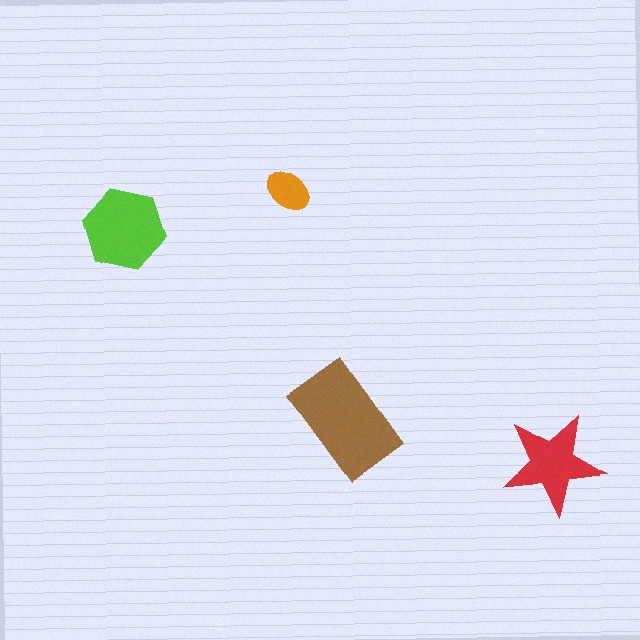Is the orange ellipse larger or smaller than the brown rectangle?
Smaller.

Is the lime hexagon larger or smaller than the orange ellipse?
Larger.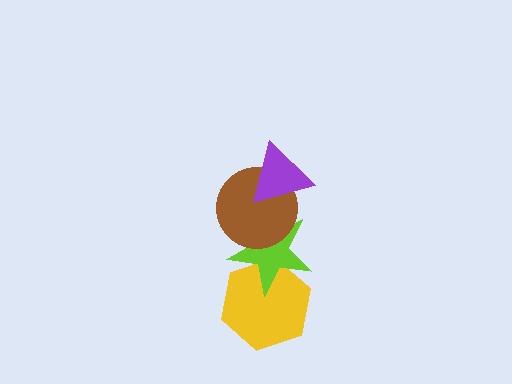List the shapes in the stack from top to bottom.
From top to bottom: the purple triangle, the brown circle, the lime star, the yellow hexagon.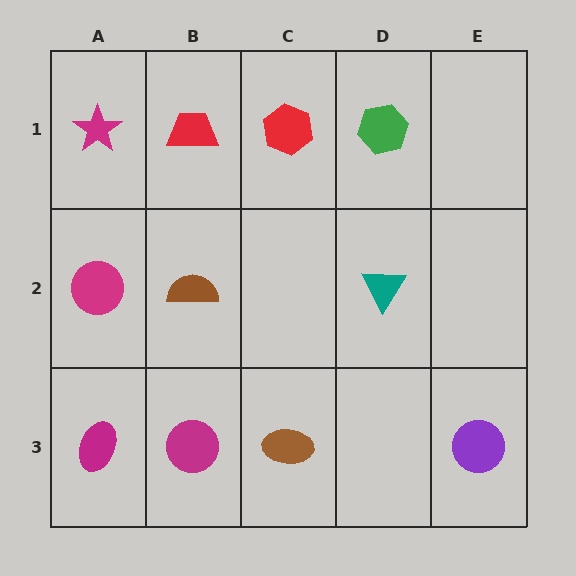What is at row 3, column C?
A brown ellipse.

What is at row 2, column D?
A teal triangle.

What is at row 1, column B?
A red trapezoid.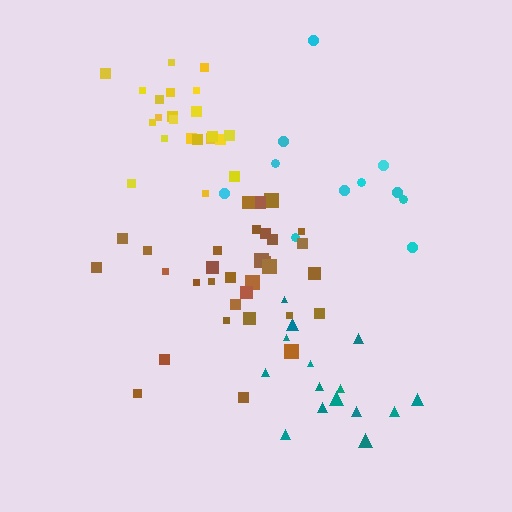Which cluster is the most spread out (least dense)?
Cyan.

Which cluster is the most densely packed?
Yellow.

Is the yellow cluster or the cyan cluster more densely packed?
Yellow.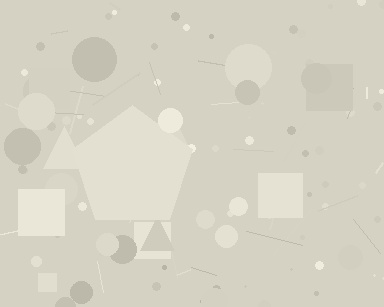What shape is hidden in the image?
A pentagon is hidden in the image.